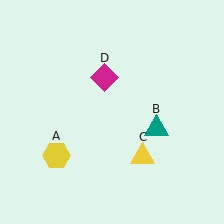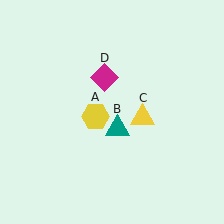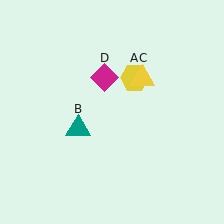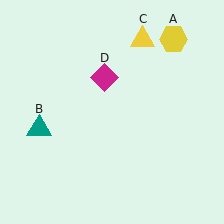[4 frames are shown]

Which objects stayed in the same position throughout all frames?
Magenta diamond (object D) remained stationary.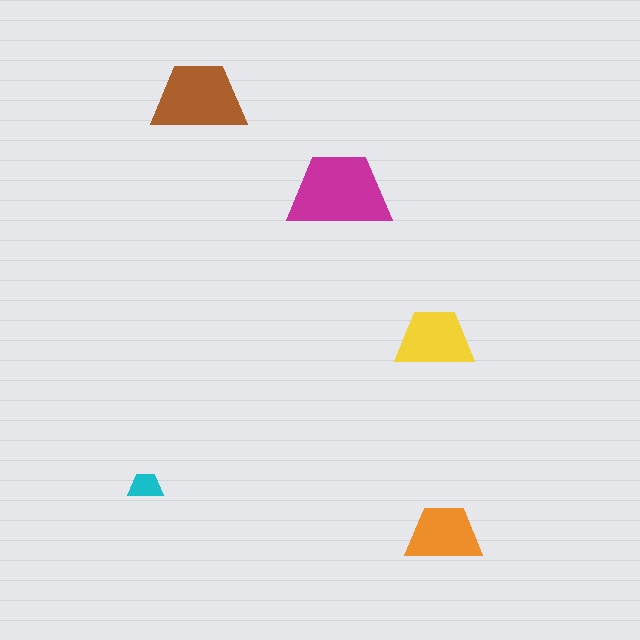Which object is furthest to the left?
The cyan trapezoid is leftmost.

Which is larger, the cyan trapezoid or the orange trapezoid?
The orange one.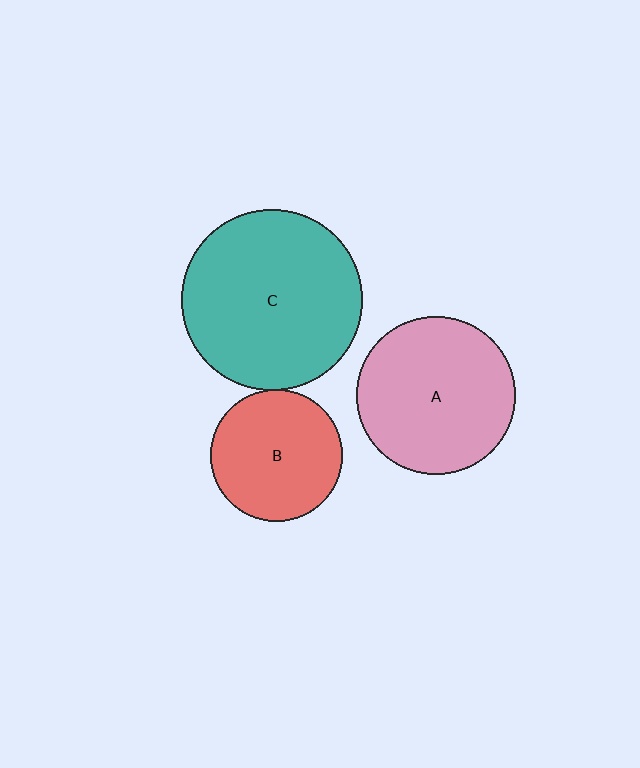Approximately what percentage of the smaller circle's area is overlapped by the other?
Approximately 5%.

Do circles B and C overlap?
Yes.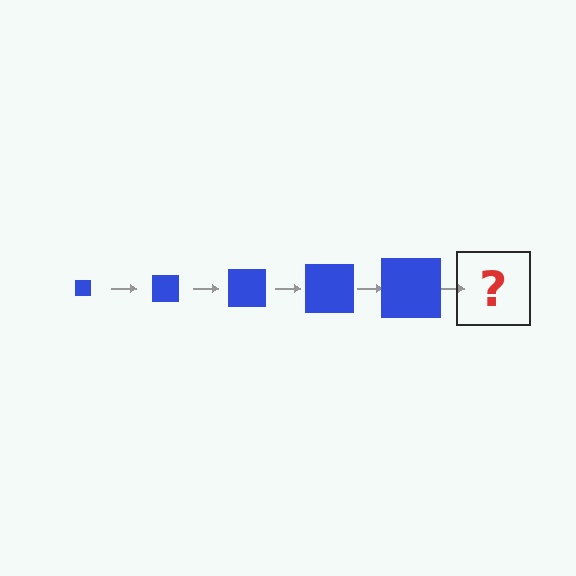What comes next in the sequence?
The next element should be a blue square, larger than the previous one.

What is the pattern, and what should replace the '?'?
The pattern is that the square gets progressively larger each step. The '?' should be a blue square, larger than the previous one.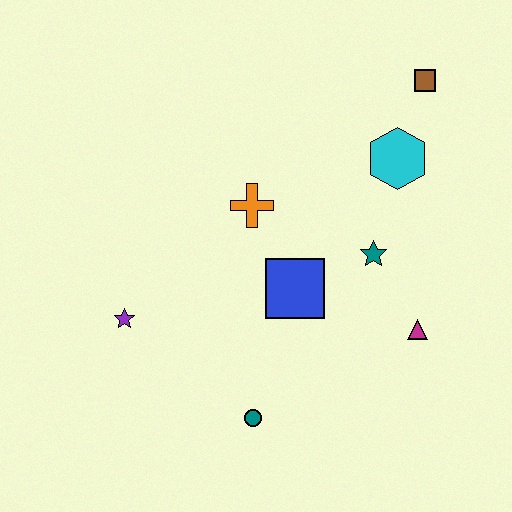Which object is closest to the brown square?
The cyan hexagon is closest to the brown square.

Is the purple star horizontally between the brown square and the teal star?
No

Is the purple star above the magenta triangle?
Yes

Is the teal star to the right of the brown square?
No